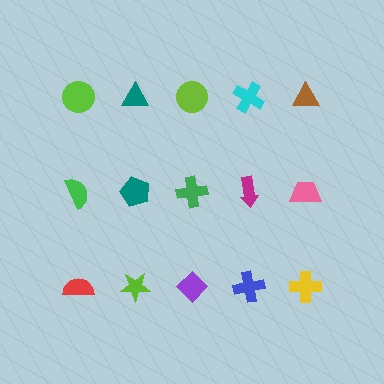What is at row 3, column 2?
A lime star.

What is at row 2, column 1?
A green semicircle.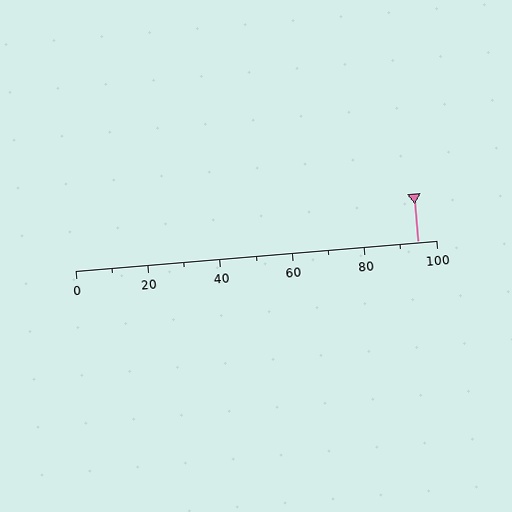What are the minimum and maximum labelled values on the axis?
The axis runs from 0 to 100.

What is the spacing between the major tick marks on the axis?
The major ticks are spaced 20 apart.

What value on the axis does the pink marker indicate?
The marker indicates approximately 95.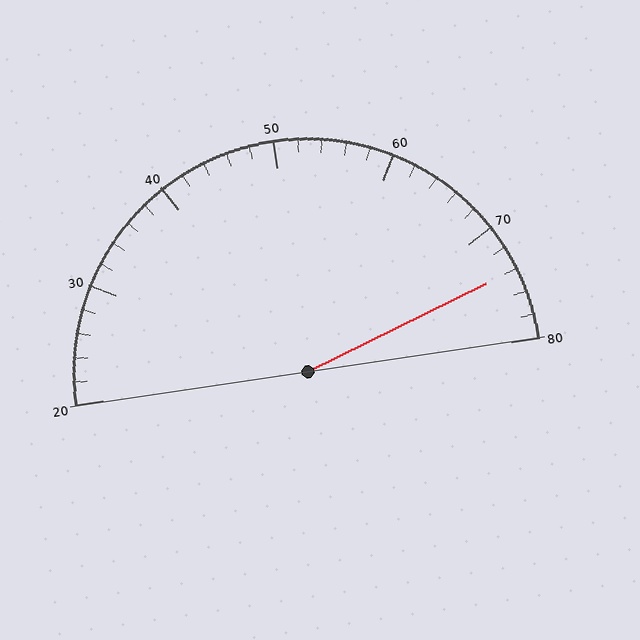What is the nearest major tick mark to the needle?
The nearest major tick mark is 70.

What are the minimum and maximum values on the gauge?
The gauge ranges from 20 to 80.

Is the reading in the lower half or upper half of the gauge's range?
The reading is in the upper half of the range (20 to 80).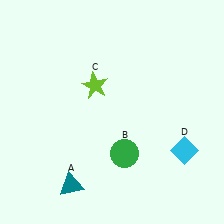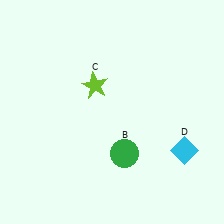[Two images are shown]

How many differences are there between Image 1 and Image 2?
There is 1 difference between the two images.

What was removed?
The teal triangle (A) was removed in Image 2.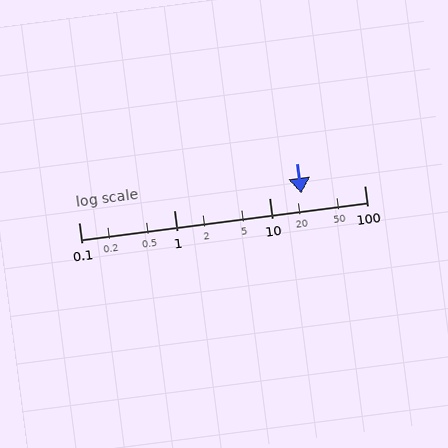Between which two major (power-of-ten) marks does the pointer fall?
The pointer is between 10 and 100.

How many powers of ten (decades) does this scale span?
The scale spans 3 decades, from 0.1 to 100.